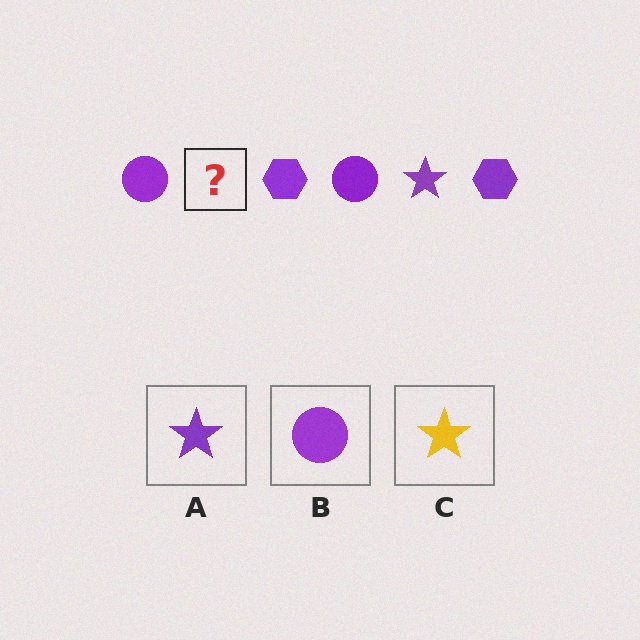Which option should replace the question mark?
Option A.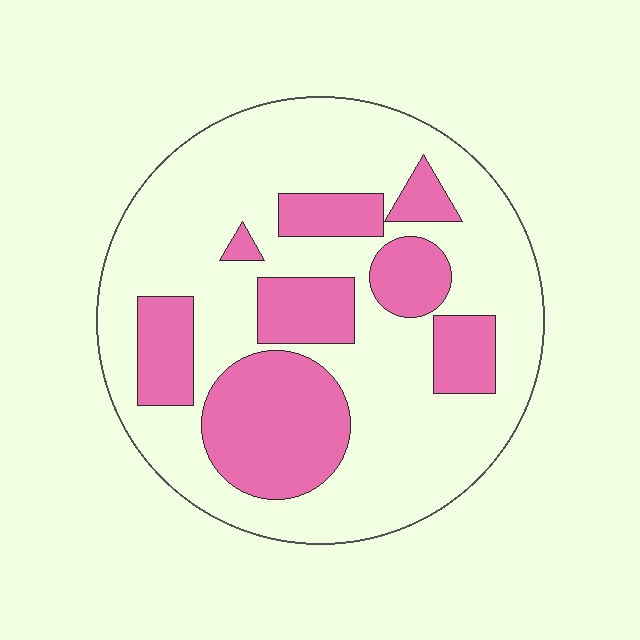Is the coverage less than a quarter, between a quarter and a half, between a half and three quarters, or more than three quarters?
Between a quarter and a half.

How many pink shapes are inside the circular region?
8.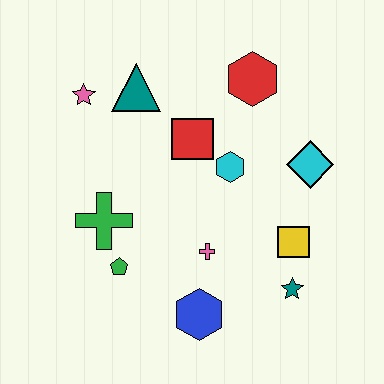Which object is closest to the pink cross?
The blue hexagon is closest to the pink cross.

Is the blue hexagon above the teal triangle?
No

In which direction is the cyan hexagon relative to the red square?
The cyan hexagon is to the right of the red square.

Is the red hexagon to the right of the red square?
Yes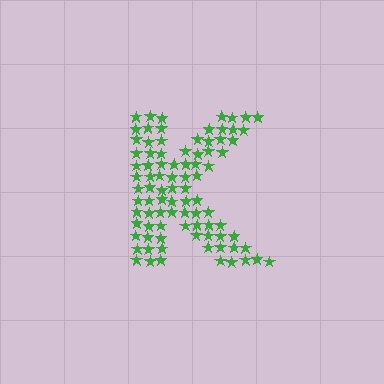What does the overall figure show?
The overall figure shows the letter K.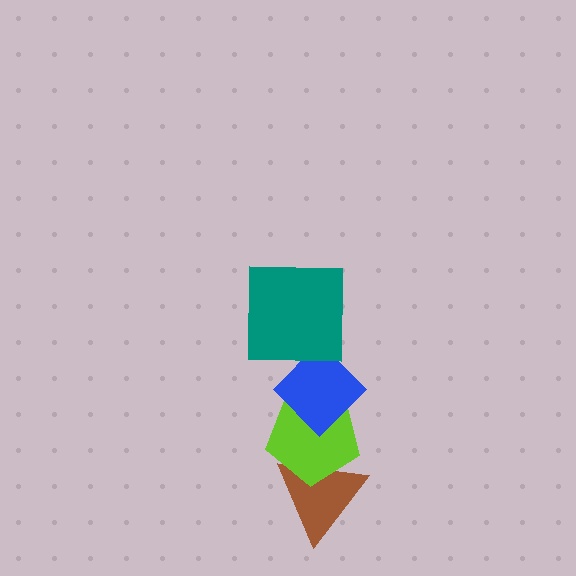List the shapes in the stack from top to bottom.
From top to bottom: the teal square, the blue diamond, the lime pentagon, the brown triangle.